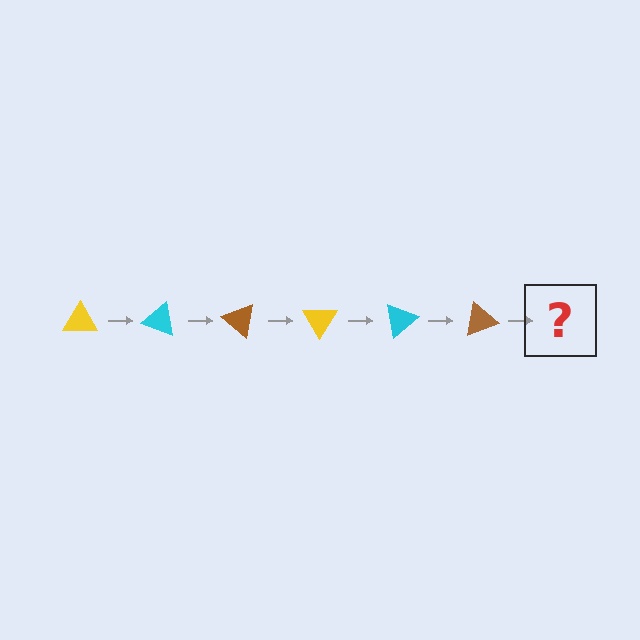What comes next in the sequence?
The next element should be a yellow triangle, rotated 120 degrees from the start.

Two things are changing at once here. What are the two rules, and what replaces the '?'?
The two rules are that it rotates 20 degrees each step and the color cycles through yellow, cyan, and brown. The '?' should be a yellow triangle, rotated 120 degrees from the start.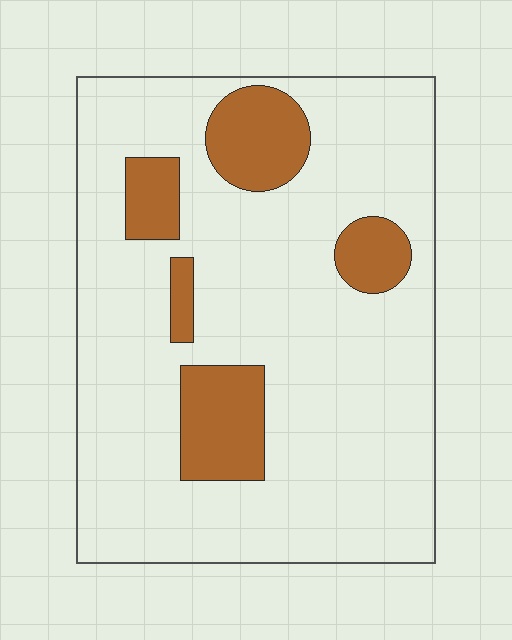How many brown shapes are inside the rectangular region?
5.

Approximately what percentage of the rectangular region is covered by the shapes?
Approximately 15%.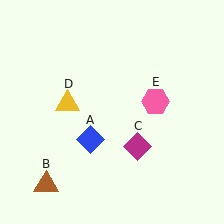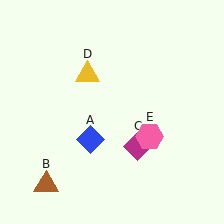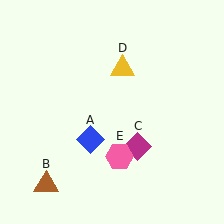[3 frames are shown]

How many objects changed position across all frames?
2 objects changed position: yellow triangle (object D), pink hexagon (object E).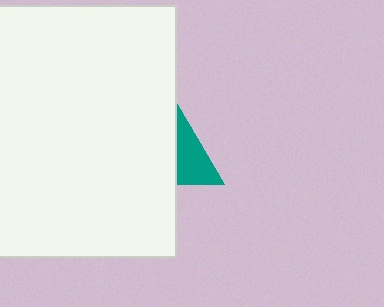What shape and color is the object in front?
The object in front is a white rectangle.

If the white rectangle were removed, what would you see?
You would see the complete teal triangle.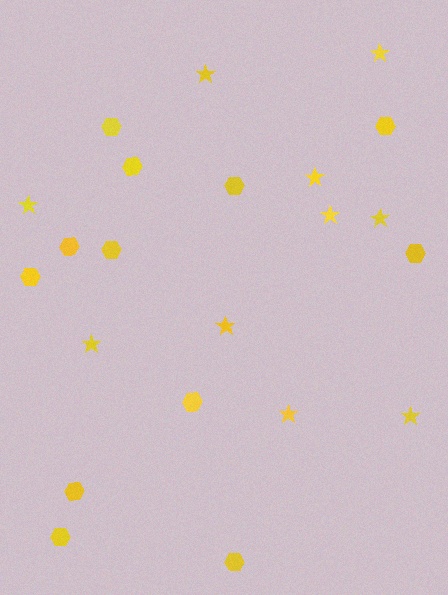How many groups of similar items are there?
There are 2 groups: one group of stars (10) and one group of hexagons (12).